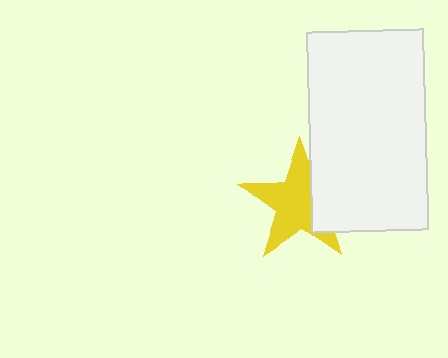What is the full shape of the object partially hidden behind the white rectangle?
The partially hidden object is a yellow star.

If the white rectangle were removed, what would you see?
You would see the complete yellow star.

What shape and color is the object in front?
The object in front is a white rectangle.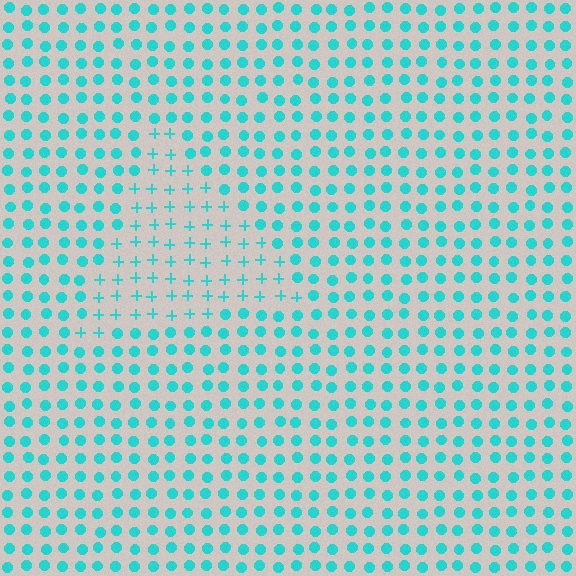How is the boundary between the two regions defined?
The boundary is defined by a change in element shape: plus signs inside vs. circles outside. All elements share the same color and spacing.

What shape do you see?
I see a triangle.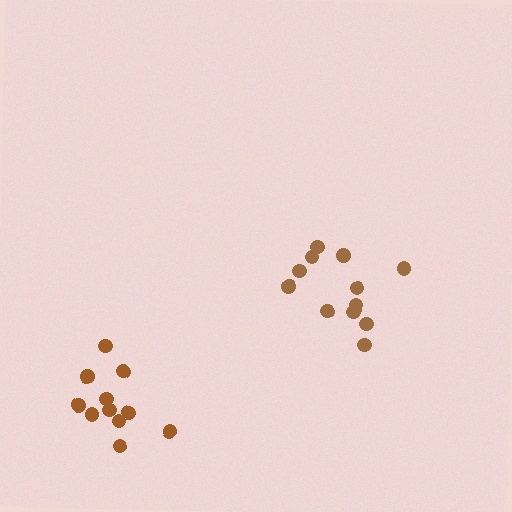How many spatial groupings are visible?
There are 2 spatial groupings.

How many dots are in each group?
Group 1: 11 dots, Group 2: 13 dots (24 total).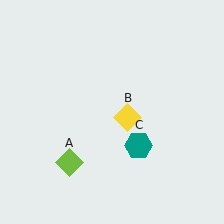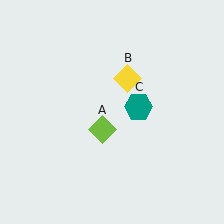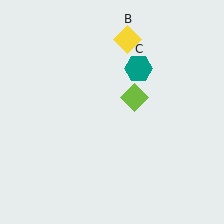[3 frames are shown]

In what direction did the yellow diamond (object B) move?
The yellow diamond (object B) moved up.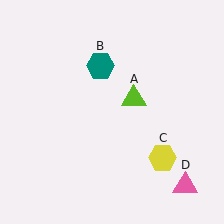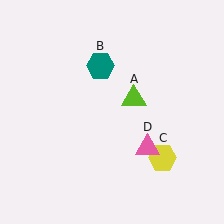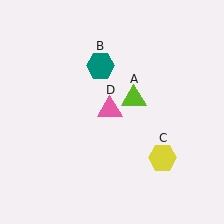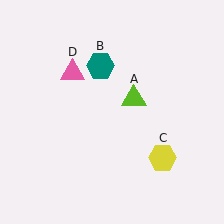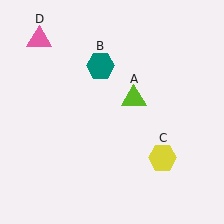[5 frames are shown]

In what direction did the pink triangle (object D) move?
The pink triangle (object D) moved up and to the left.